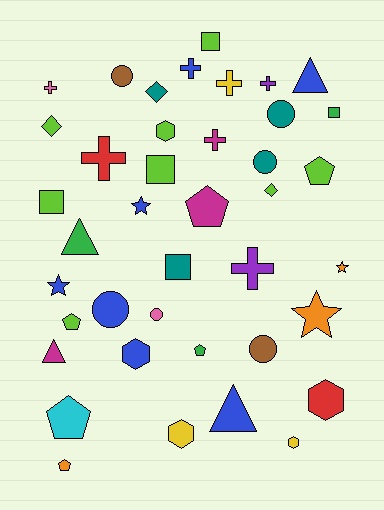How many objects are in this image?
There are 40 objects.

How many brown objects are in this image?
There are 2 brown objects.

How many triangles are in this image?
There are 4 triangles.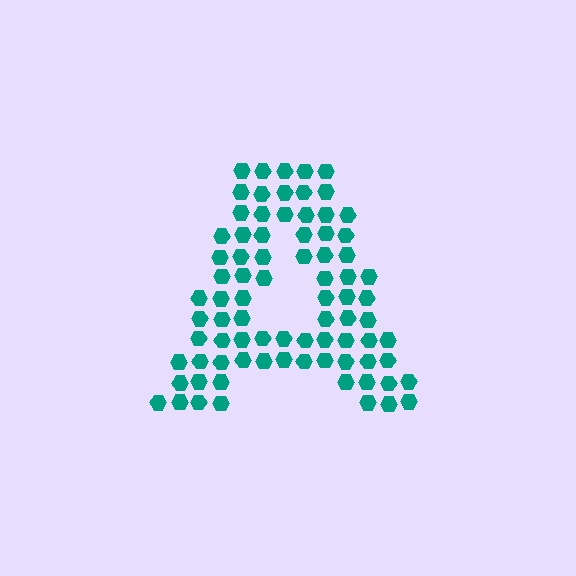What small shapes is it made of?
It is made of small hexagons.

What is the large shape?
The large shape is the letter A.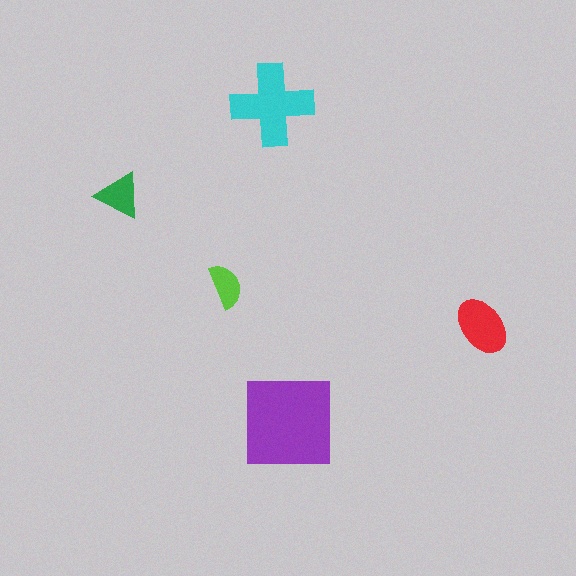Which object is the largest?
The purple square.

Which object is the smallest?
The lime semicircle.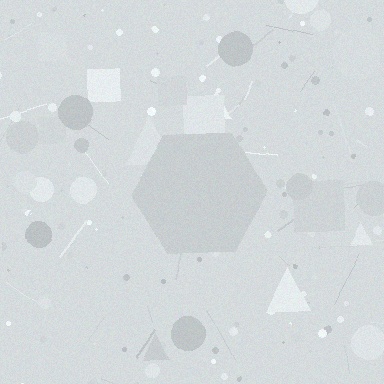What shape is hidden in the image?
A hexagon is hidden in the image.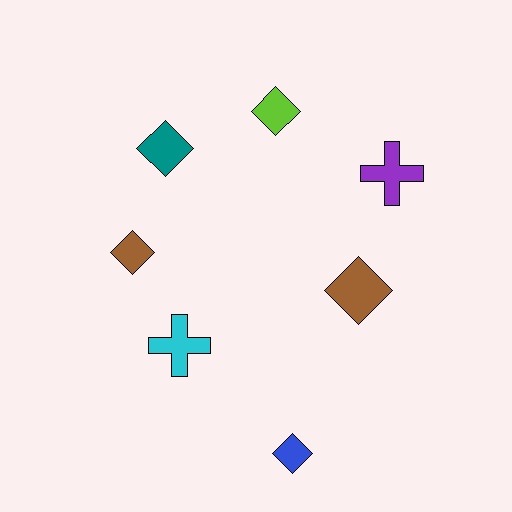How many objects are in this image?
There are 7 objects.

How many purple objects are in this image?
There is 1 purple object.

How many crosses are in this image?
There are 2 crosses.